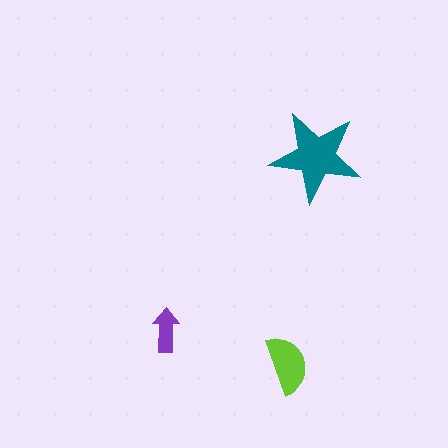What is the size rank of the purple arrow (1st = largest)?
3rd.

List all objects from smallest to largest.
The purple arrow, the lime semicircle, the teal star.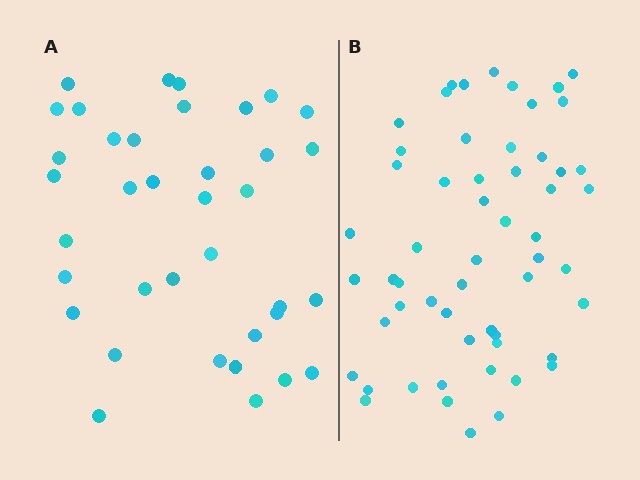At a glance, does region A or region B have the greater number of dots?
Region B (the right region) has more dots.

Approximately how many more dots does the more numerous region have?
Region B has approximately 20 more dots than region A.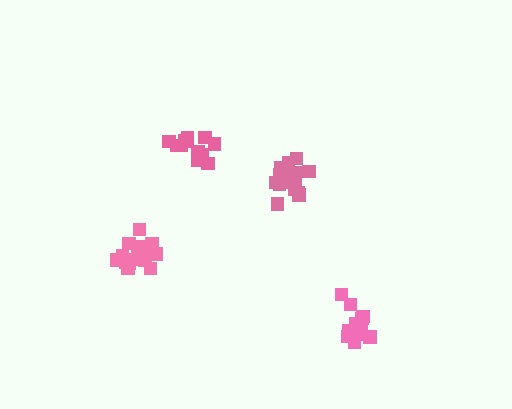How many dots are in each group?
Group 1: 15 dots, Group 2: 11 dots, Group 3: 17 dots, Group 4: 12 dots (55 total).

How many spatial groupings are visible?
There are 4 spatial groupings.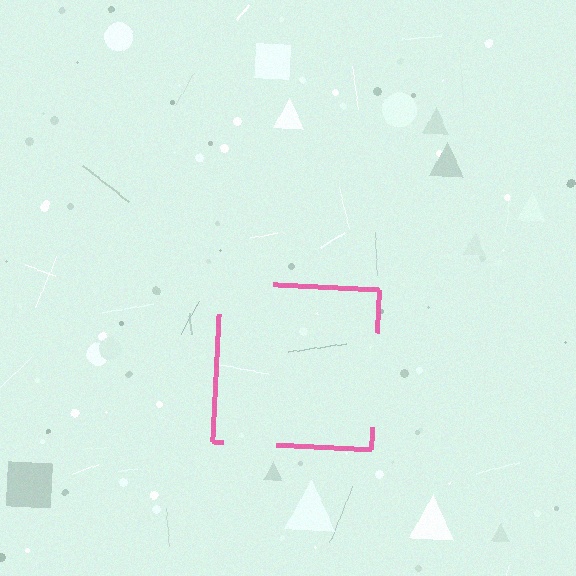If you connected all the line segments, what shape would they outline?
They would outline a square.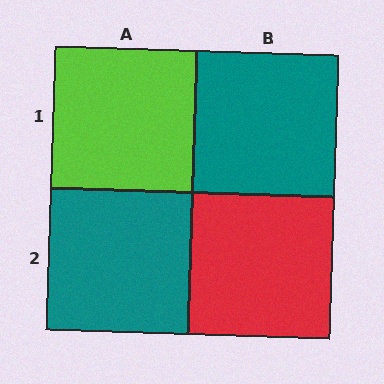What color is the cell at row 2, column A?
Teal.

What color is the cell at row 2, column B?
Red.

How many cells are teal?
2 cells are teal.